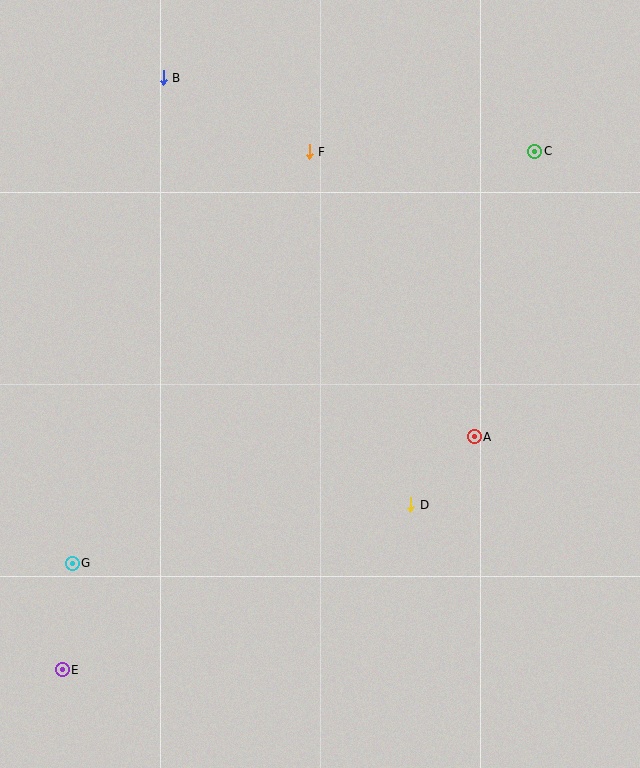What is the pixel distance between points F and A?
The distance between F and A is 329 pixels.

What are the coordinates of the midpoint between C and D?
The midpoint between C and D is at (473, 328).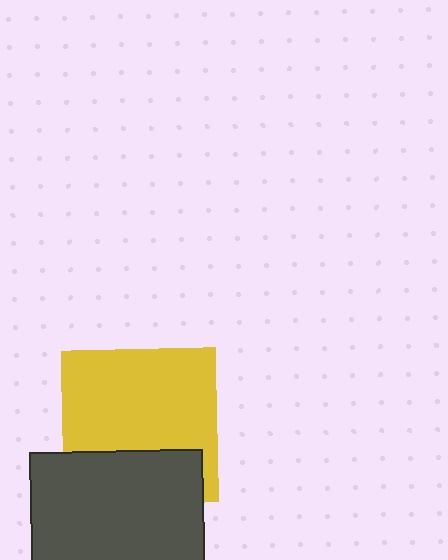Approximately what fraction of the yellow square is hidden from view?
Roughly 32% of the yellow square is hidden behind the dark gray rectangle.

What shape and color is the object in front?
The object in front is a dark gray rectangle.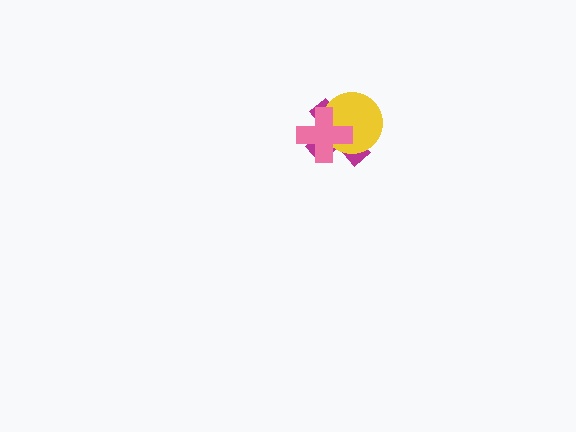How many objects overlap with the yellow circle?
2 objects overlap with the yellow circle.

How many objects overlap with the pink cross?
2 objects overlap with the pink cross.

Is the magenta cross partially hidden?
Yes, it is partially covered by another shape.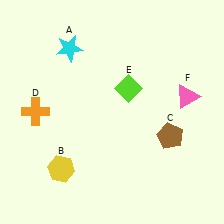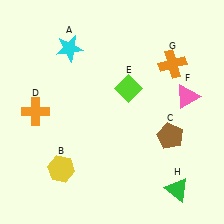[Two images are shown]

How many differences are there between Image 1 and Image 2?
There are 2 differences between the two images.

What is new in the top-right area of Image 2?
An orange cross (G) was added in the top-right area of Image 2.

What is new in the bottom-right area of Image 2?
A green triangle (H) was added in the bottom-right area of Image 2.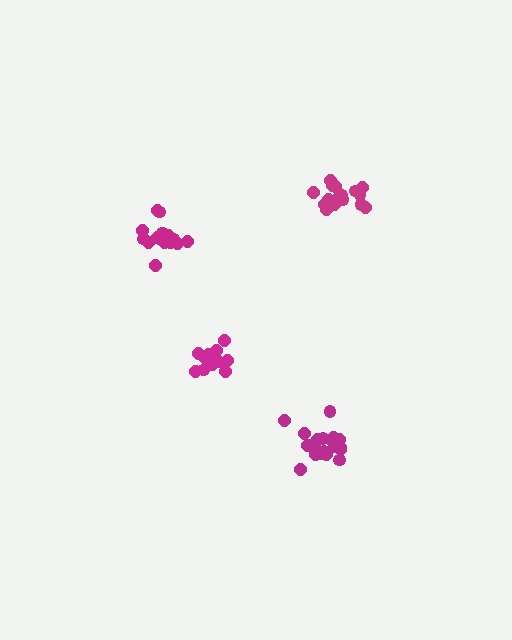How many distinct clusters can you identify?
There are 4 distinct clusters.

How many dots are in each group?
Group 1: 17 dots, Group 2: 14 dots, Group 3: 17 dots, Group 4: 20 dots (68 total).